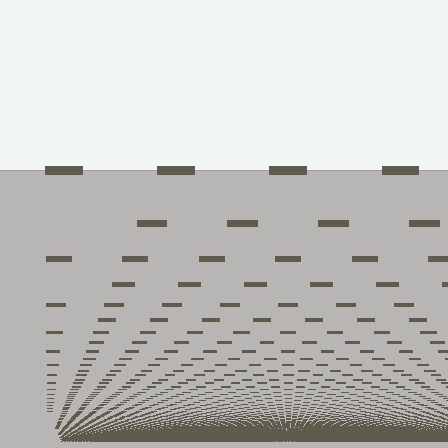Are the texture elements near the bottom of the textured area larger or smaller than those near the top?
Smaller. The gradient is inverted — elements near the bottom are smaller and denser.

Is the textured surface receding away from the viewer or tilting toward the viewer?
The surface appears to tilt toward the viewer. Texture elements get larger and sparser toward the top.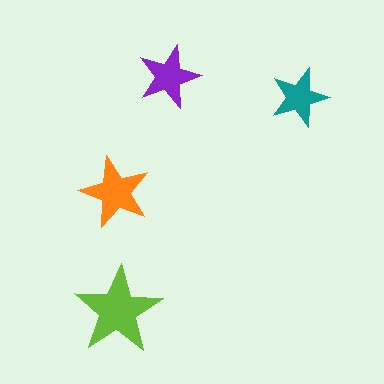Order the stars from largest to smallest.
the lime one, the orange one, the purple one, the teal one.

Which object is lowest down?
The lime star is bottommost.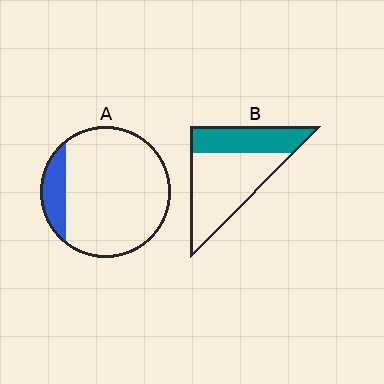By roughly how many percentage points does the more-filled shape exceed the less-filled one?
By roughly 25 percentage points (B over A).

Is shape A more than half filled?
No.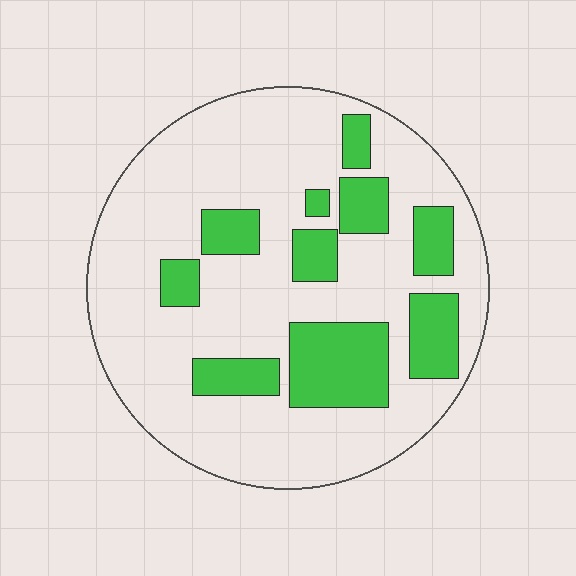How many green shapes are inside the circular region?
10.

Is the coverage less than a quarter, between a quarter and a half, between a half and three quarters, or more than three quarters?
Less than a quarter.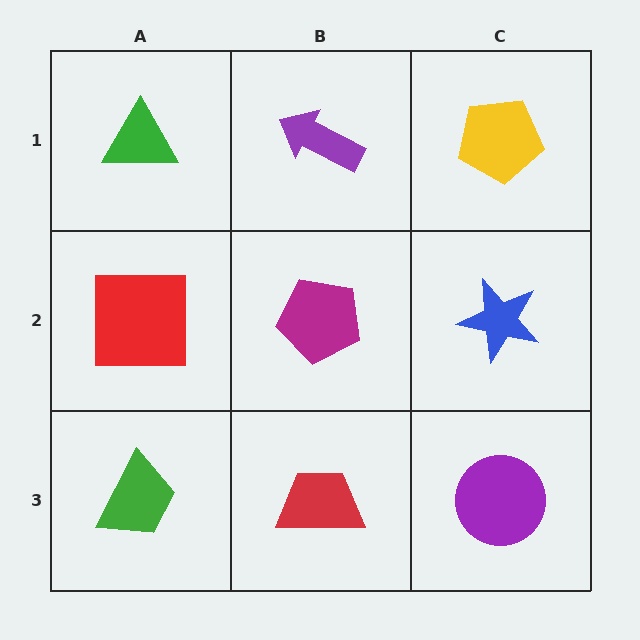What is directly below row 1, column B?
A magenta pentagon.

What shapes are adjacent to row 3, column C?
A blue star (row 2, column C), a red trapezoid (row 3, column B).